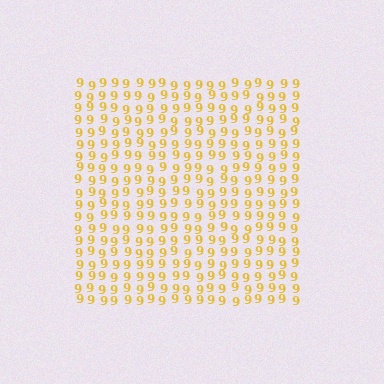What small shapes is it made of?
It is made of small digit 9's.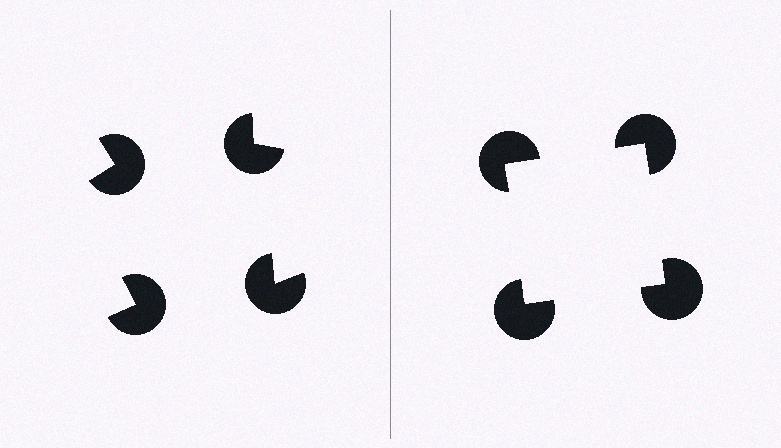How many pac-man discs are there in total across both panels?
8 — 4 on each side.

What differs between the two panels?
The pac-man discs are positioned identically on both sides; only the wedge orientations differ. On the right they align to a square; on the left they are misaligned.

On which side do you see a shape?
An illusory square appears on the right side. On the left side the wedge cuts are rotated, so no coherent shape forms.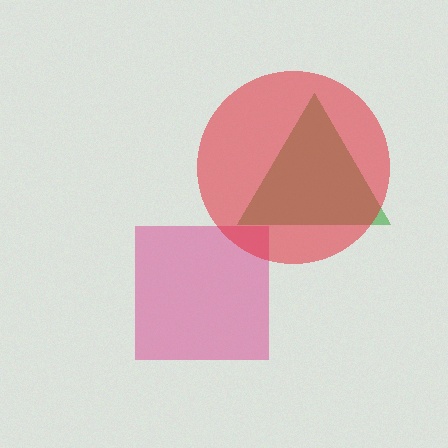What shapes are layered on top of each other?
The layered shapes are: a magenta square, a green triangle, a red circle.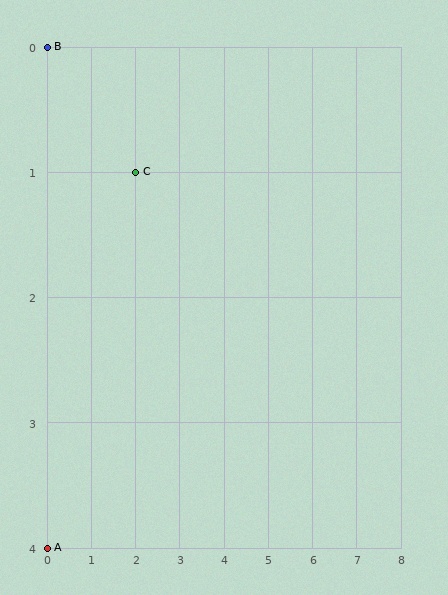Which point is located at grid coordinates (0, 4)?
Point A is at (0, 4).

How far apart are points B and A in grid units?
Points B and A are 4 rows apart.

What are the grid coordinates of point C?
Point C is at grid coordinates (2, 1).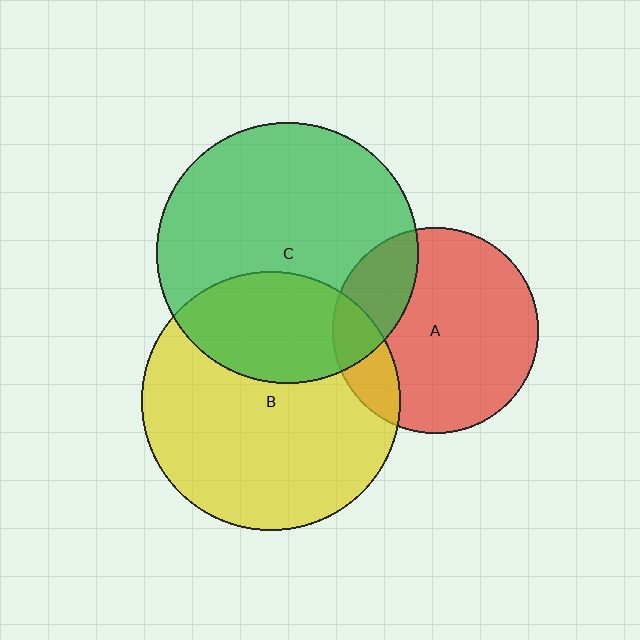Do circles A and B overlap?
Yes.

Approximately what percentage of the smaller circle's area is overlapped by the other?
Approximately 15%.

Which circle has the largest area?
Circle C (green).